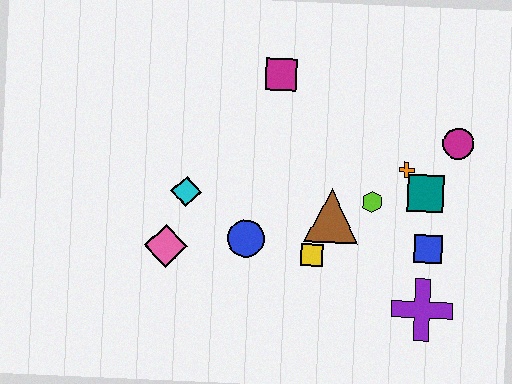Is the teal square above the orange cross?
No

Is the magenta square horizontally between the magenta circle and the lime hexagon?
No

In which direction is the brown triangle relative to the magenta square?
The brown triangle is below the magenta square.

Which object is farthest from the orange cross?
The pink diamond is farthest from the orange cross.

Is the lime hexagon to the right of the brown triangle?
Yes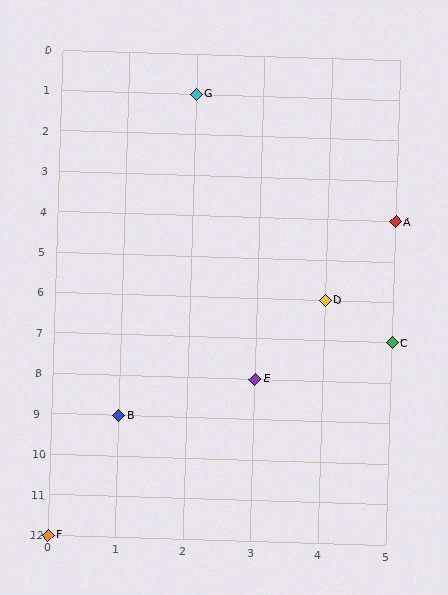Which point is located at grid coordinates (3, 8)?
Point E is at (3, 8).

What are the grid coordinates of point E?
Point E is at grid coordinates (3, 8).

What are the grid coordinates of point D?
Point D is at grid coordinates (4, 6).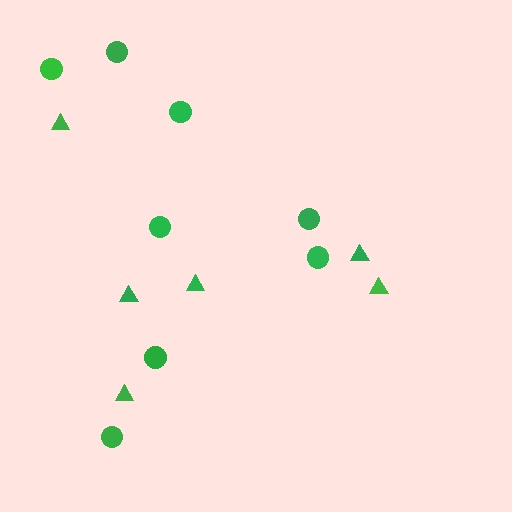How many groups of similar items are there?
There are 2 groups: one group of triangles (6) and one group of circles (8).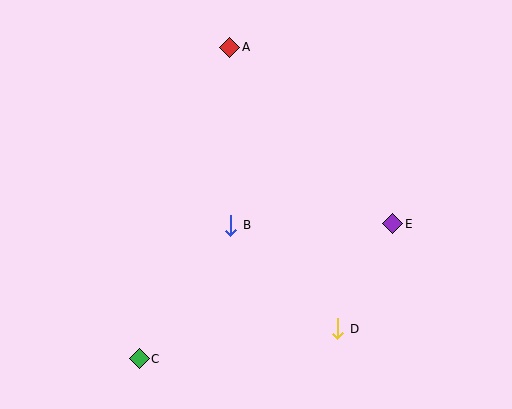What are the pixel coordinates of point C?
Point C is at (139, 359).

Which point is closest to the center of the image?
Point B at (231, 225) is closest to the center.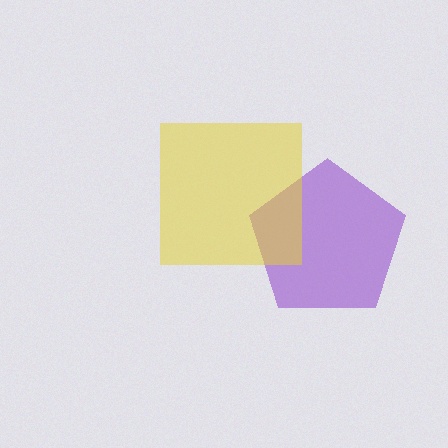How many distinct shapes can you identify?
There are 2 distinct shapes: a purple pentagon, a yellow square.